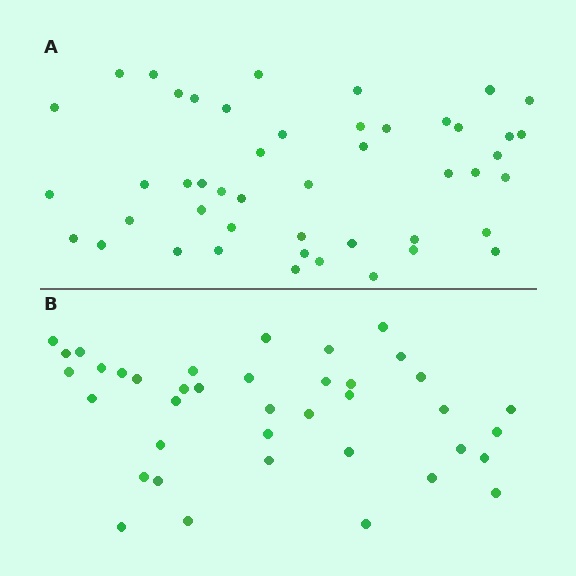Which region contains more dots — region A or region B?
Region A (the top region) has more dots.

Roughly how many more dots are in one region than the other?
Region A has roughly 8 or so more dots than region B.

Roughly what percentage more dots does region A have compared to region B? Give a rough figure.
About 20% more.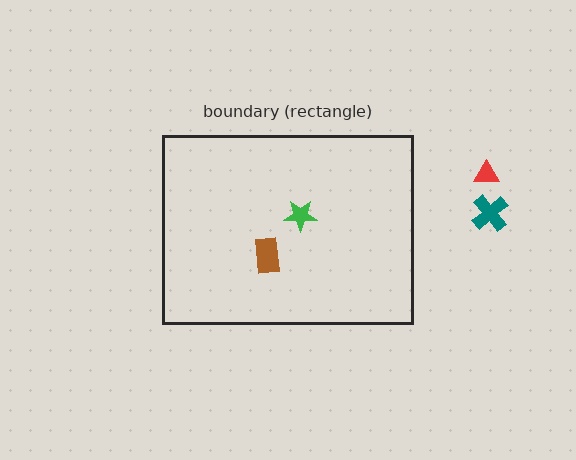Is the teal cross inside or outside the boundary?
Outside.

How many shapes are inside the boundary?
2 inside, 2 outside.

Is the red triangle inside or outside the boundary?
Outside.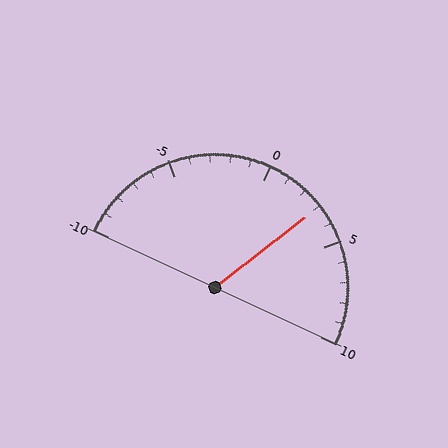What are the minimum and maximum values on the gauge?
The gauge ranges from -10 to 10.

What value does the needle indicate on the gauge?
The needle indicates approximately 3.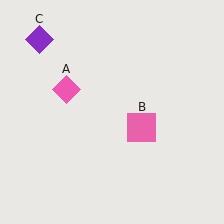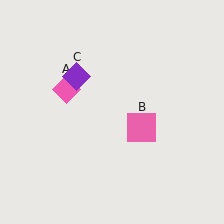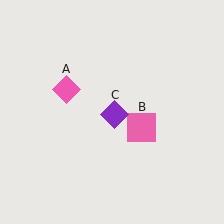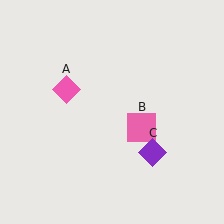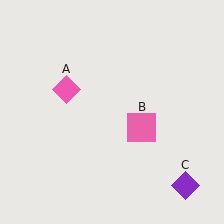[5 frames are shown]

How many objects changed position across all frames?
1 object changed position: purple diamond (object C).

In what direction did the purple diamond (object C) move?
The purple diamond (object C) moved down and to the right.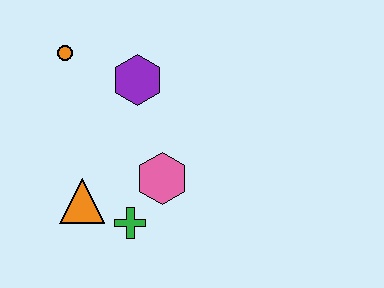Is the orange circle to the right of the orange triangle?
No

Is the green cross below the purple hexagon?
Yes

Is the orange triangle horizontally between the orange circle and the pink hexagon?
Yes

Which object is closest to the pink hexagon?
The green cross is closest to the pink hexagon.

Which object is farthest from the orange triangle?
The orange circle is farthest from the orange triangle.